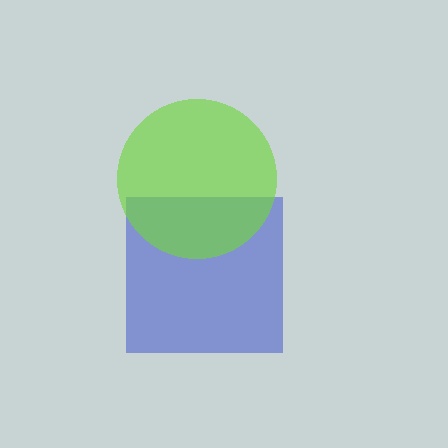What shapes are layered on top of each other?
The layered shapes are: a blue square, a lime circle.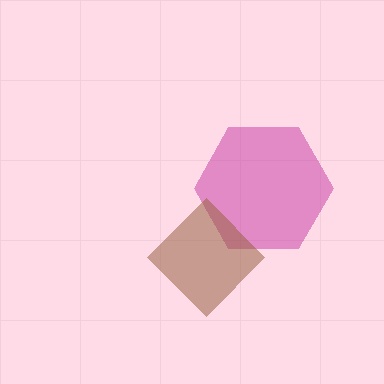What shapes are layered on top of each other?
The layered shapes are: a magenta hexagon, a brown diamond.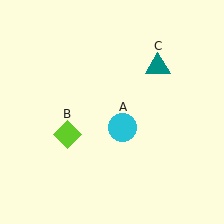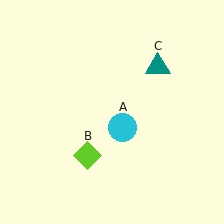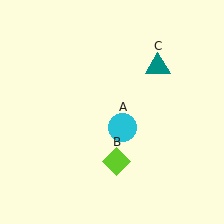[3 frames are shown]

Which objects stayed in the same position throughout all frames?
Cyan circle (object A) and teal triangle (object C) remained stationary.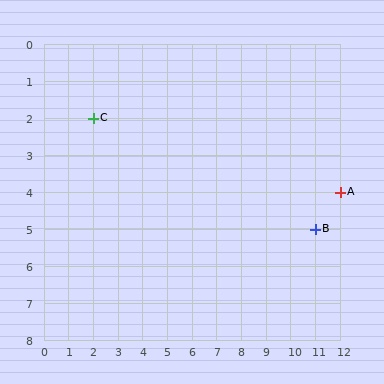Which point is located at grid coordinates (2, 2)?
Point C is at (2, 2).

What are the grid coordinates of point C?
Point C is at grid coordinates (2, 2).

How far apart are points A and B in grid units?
Points A and B are 1 column and 1 row apart (about 1.4 grid units diagonally).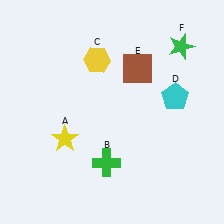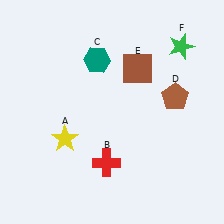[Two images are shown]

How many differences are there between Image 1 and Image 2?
There are 3 differences between the two images.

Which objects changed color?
B changed from green to red. C changed from yellow to teal. D changed from cyan to brown.